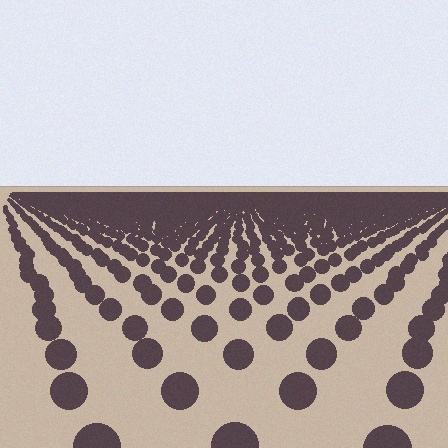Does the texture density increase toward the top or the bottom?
Density increases toward the top.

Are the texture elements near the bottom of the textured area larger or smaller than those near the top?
Larger. Near the bottom, elements are closer to the viewer and appear at a bigger on-screen size.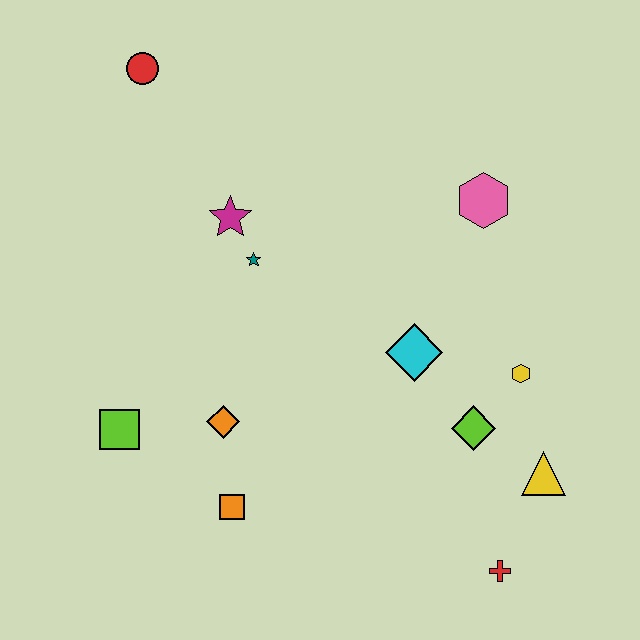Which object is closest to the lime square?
The orange diamond is closest to the lime square.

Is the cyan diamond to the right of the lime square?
Yes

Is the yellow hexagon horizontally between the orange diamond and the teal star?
No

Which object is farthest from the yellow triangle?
The red circle is farthest from the yellow triangle.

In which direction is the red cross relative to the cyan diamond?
The red cross is below the cyan diamond.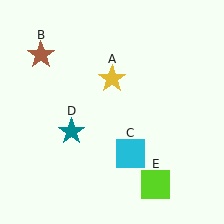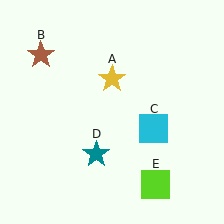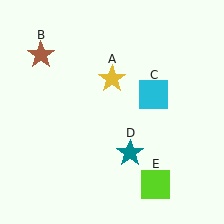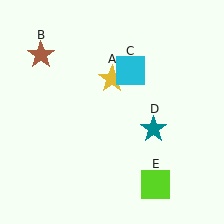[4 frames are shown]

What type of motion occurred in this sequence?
The cyan square (object C), teal star (object D) rotated counterclockwise around the center of the scene.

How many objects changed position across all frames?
2 objects changed position: cyan square (object C), teal star (object D).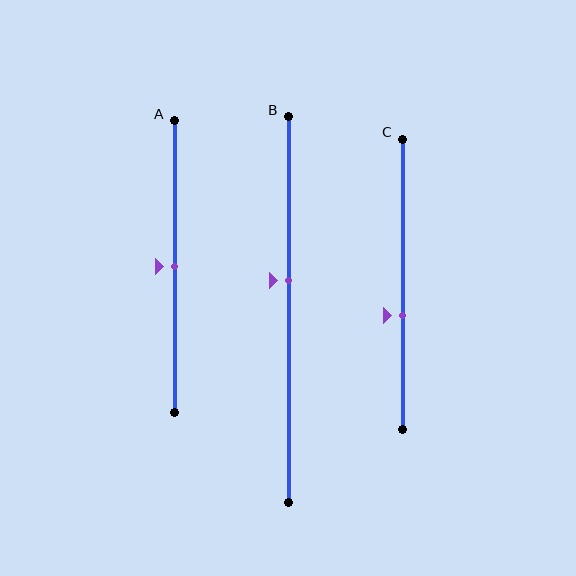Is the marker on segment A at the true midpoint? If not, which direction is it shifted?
Yes, the marker on segment A is at the true midpoint.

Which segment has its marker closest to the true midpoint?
Segment A has its marker closest to the true midpoint.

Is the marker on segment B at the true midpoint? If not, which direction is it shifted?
No, the marker on segment B is shifted upward by about 8% of the segment length.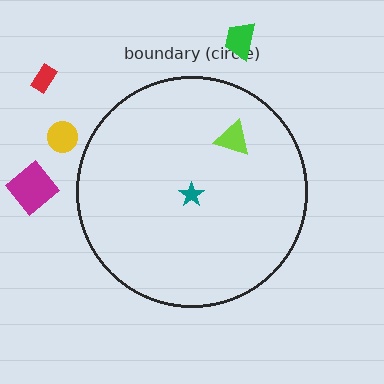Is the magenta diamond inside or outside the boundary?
Outside.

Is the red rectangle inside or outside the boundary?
Outside.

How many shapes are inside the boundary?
2 inside, 4 outside.